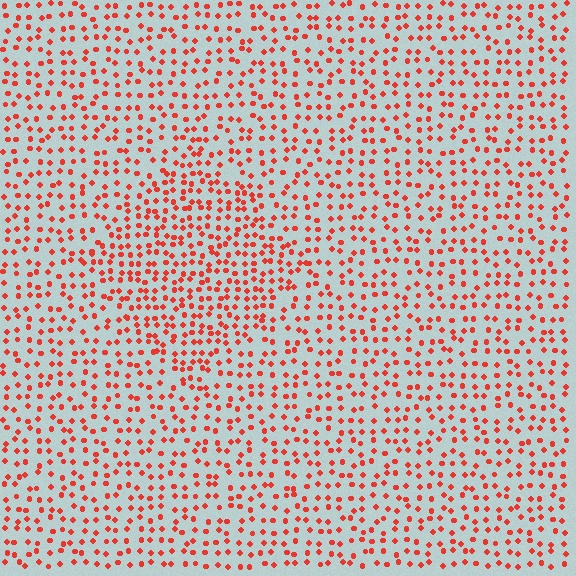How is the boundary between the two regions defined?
The boundary is defined by a change in element density (approximately 1.6x ratio). All elements are the same color, size, and shape.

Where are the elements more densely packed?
The elements are more densely packed inside the diamond boundary.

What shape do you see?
I see a diamond.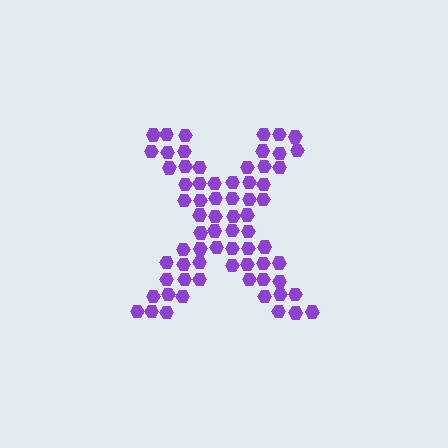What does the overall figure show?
The overall figure shows the letter X.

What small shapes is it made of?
It is made of small hexagons.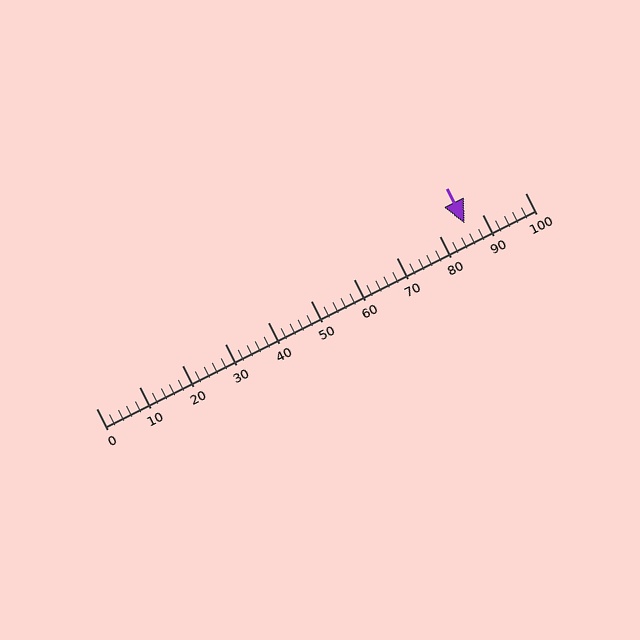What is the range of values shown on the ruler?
The ruler shows values from 0 to 100.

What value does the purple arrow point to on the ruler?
The purple arrow points to approximately 86.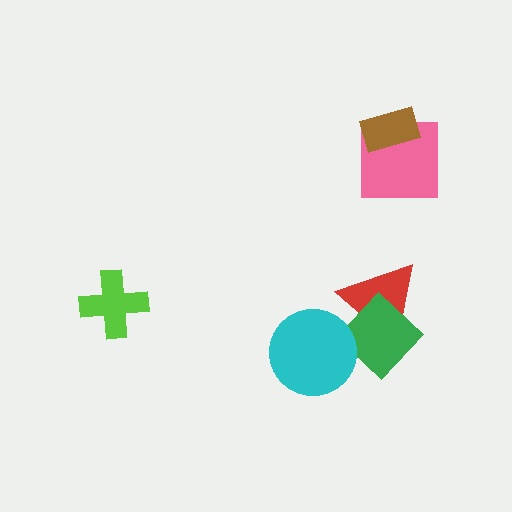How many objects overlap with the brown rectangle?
1 object overlaps with the brown rectangle.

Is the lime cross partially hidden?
No, no other shape covers it.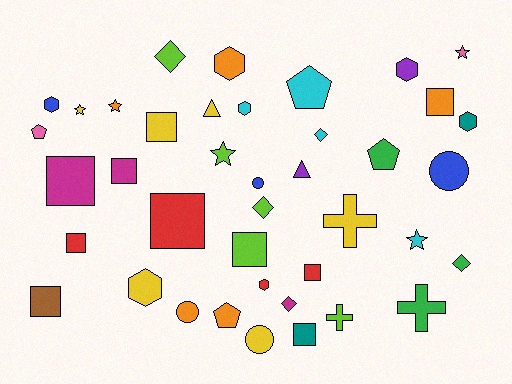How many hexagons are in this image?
There are 7 hexagons.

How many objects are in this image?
There are 40 objects.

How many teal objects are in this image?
There are 2 teal objects.